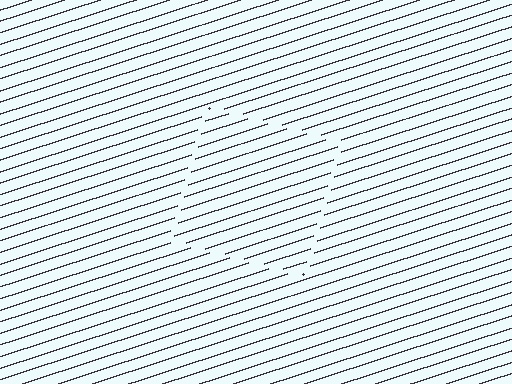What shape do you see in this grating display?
An illusory square. The interior of the shape contains the same grating, shifted by half a period — the contour is defined by the phase discontinuity where line-ends from the inner and outer gratings abut.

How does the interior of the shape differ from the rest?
The interior of the shape contains the same grating, shifted by half a period — the contour is defined by the phase discontinuity where line-ends from the inner and outer gratings abut.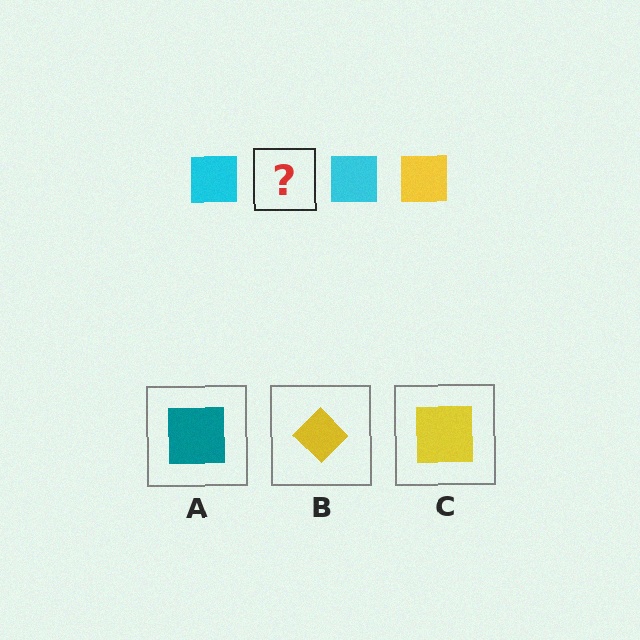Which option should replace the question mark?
Option C.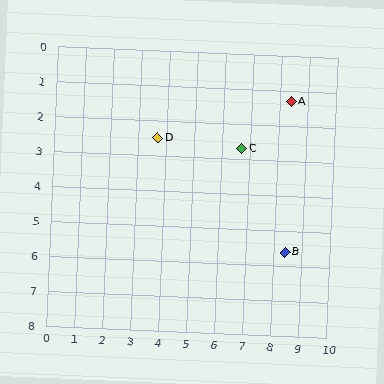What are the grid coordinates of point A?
Point A is at approximately (8.4, 1.3).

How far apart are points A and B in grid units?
Points A and B are about 4.3 grid units apart.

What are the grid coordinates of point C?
Point C is at approximately (6.7, 2.7).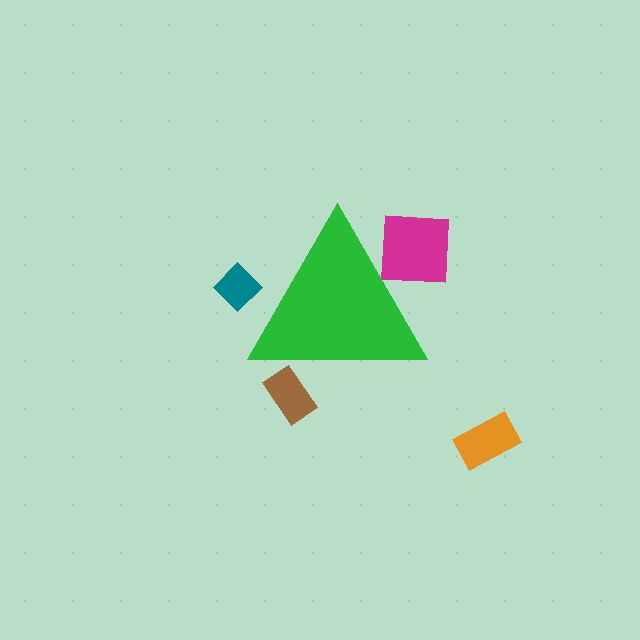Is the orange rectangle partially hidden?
No, the orange rectangle is fully visible.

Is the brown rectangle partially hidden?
Yes, the brown rectangle is partially hidden behind the green triangle.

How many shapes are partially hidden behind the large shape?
3 shapes are partially hidden.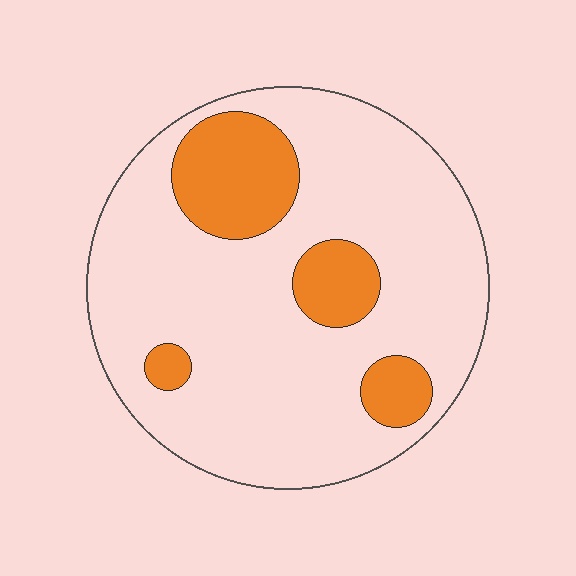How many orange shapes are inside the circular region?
4.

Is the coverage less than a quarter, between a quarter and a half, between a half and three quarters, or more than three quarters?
Less than a quarter.